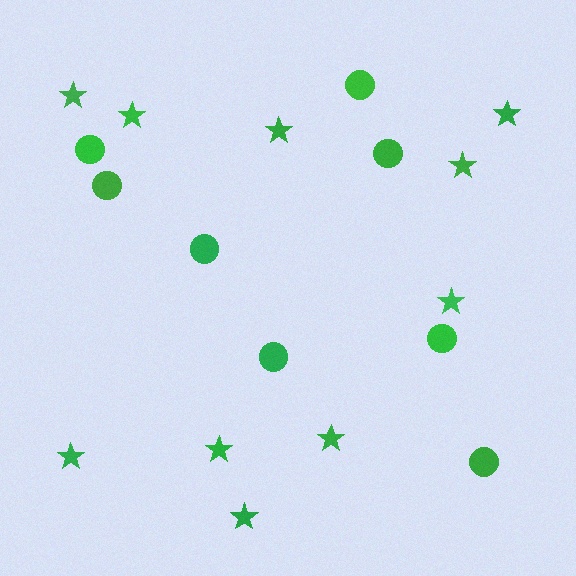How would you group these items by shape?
There are 2 groups: one group of stars (10) and one group of circles (8).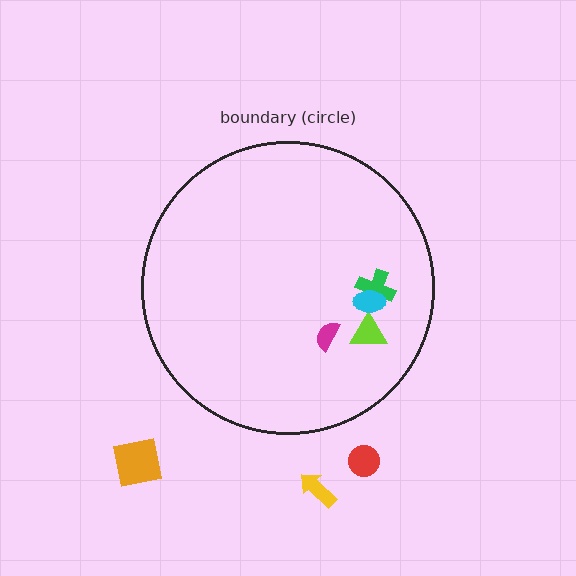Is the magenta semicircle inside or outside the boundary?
Inside.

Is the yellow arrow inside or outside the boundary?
Outside.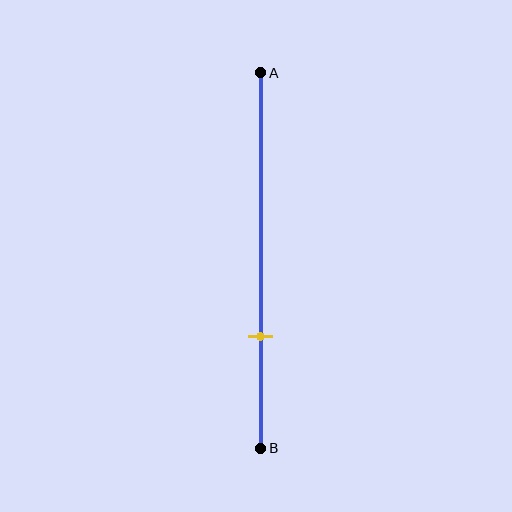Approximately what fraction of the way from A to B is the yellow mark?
The yellow mark is approximately 70% of the way from A to B.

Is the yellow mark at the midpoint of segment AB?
No, the mark is at about 70% from A, not at the 50% midpoint.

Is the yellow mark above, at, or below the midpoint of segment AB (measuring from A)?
The yellow mark is below the midpoint of segment AB.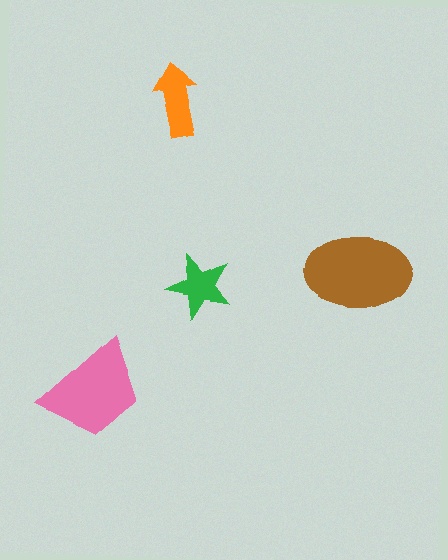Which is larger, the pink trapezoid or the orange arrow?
The pink trapezoid.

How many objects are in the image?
There are 4 objects in the image.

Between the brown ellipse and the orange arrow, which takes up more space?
The brown ellipse.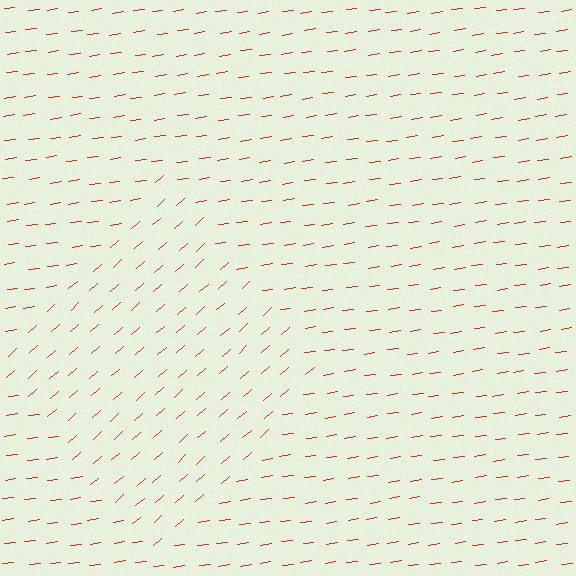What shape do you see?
I see a diamond.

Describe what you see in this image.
The image is filled with small red line segments. A diamond region in the image has lines oriented differently from the surrounding lines, creating a visible texture boundary.